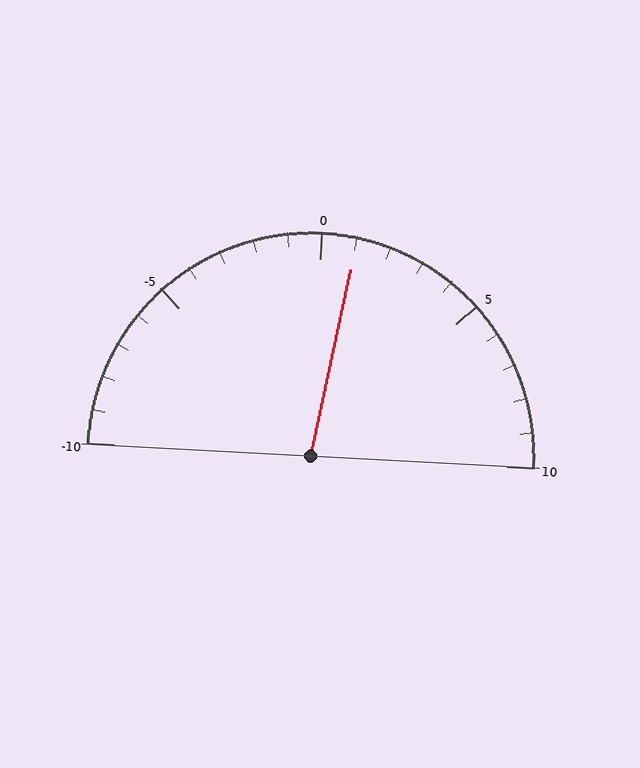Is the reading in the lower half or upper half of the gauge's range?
The reading is in the upper half of the range (-10 to 10).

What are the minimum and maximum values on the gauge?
The gauge ranges from -10 to 10.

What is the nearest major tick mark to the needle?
The nearest major tick mark is 0.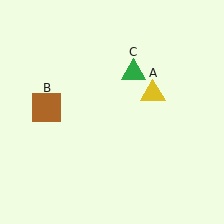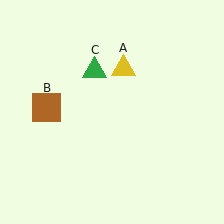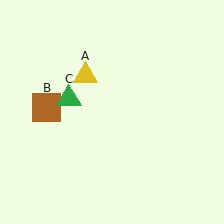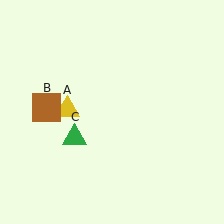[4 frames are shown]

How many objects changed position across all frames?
2 objects changed position: yellow triangle (object A), green triangle (object C).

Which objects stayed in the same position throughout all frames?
Brown square (object B) remained stationary.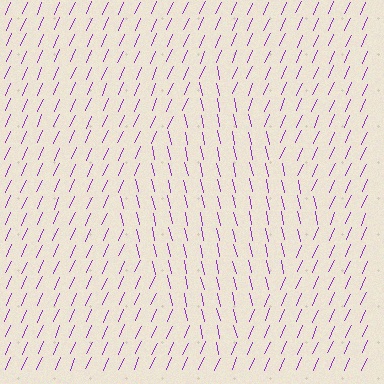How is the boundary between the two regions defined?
The boundary is defined purely by a change in line orientation (approximately 36 degrees difference). All lines are the same color and thickness.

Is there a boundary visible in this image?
Yes, there is a texture boundary formed by a change in line orientation.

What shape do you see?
I see a diamond.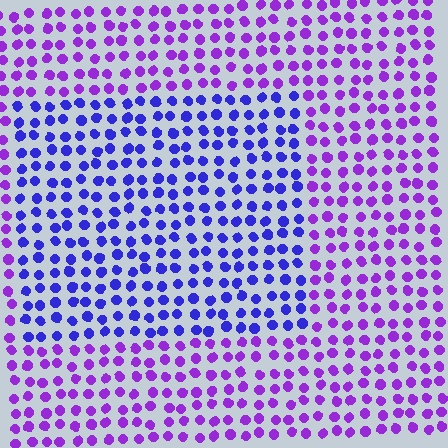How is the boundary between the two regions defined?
The boundary is defined purely by a slight shift in hue (about 36 degrees). Spacing, size, and orientation are identical on both sides.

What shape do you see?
I see a rectangle.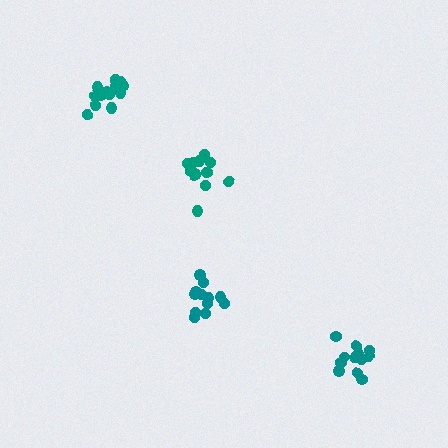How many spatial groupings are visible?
There are 4 spatial groupings.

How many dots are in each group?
Group 1: 13 dots, Group 2: 12 dots, Group 3: 12 dots, Group 4: 16 dots (53 total).